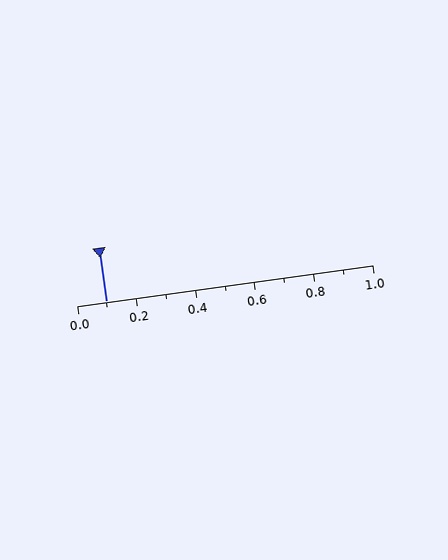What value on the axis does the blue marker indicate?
The marker indicates approximately 0.1.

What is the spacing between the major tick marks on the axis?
The major ticks are spaced 0.2 apart.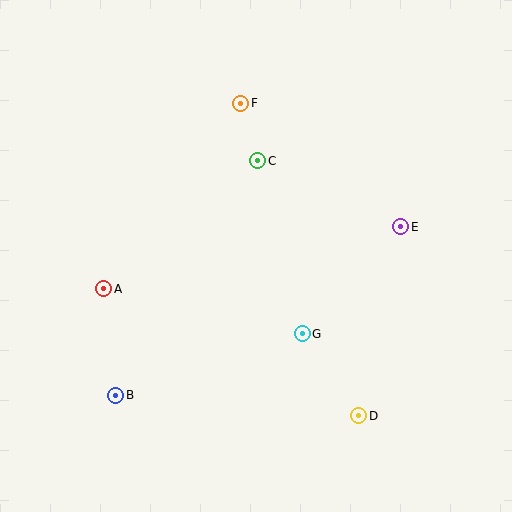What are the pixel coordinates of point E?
Point E is at (401, 227).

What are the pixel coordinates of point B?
Point B is at (116, 395).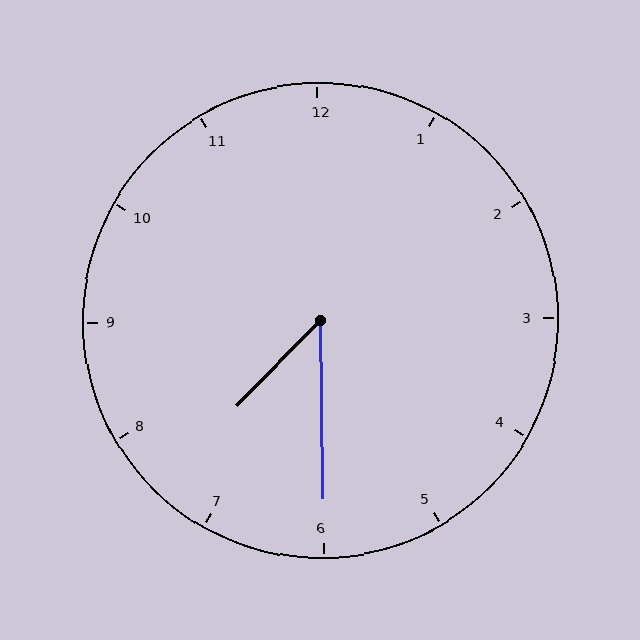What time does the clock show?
7:30.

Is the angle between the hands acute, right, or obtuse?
It is acute.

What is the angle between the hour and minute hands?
Approximately 45 degrees.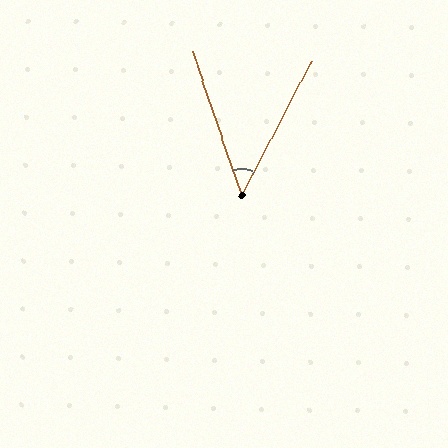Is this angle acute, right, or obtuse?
It is acute.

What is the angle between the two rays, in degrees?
Approximately 46 degrees.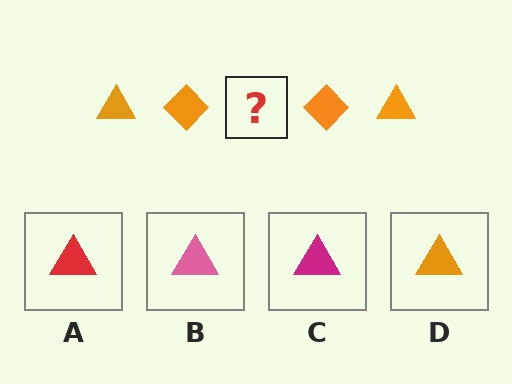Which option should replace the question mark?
Option D.